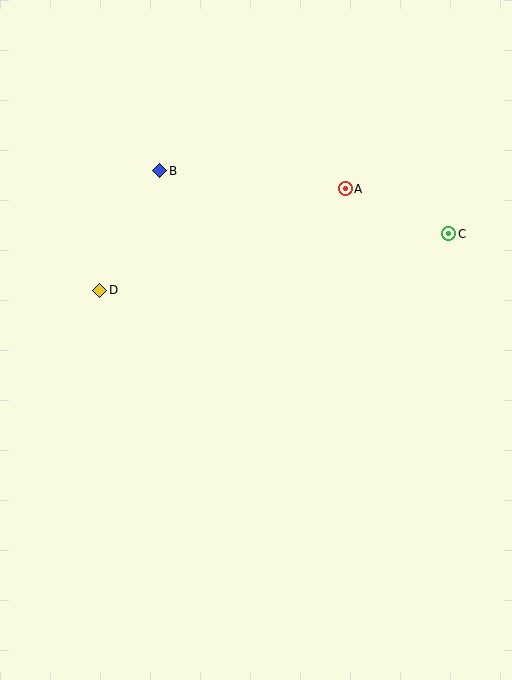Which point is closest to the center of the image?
Point D at (100, 290) is closest to the center.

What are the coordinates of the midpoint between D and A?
The midpoint between D and A is at (222, 239).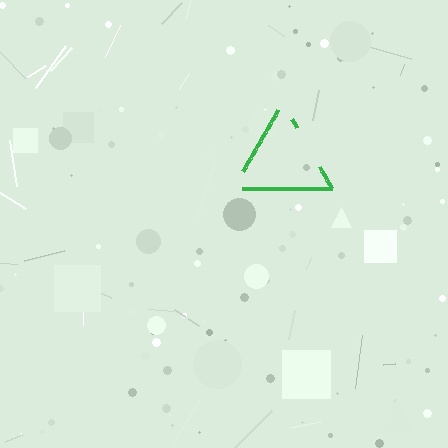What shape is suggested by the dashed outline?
The dashed outline suggests a triangle.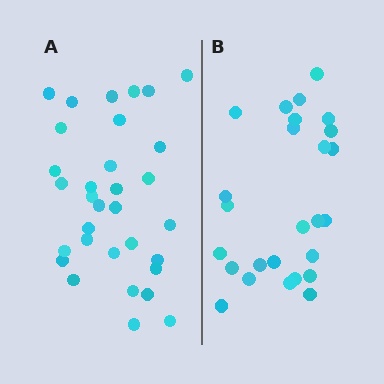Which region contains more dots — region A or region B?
Region A (the left region) has more dots.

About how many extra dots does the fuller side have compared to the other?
Region A has about 6 more dots than region B.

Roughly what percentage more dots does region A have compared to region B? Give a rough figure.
About 25% more.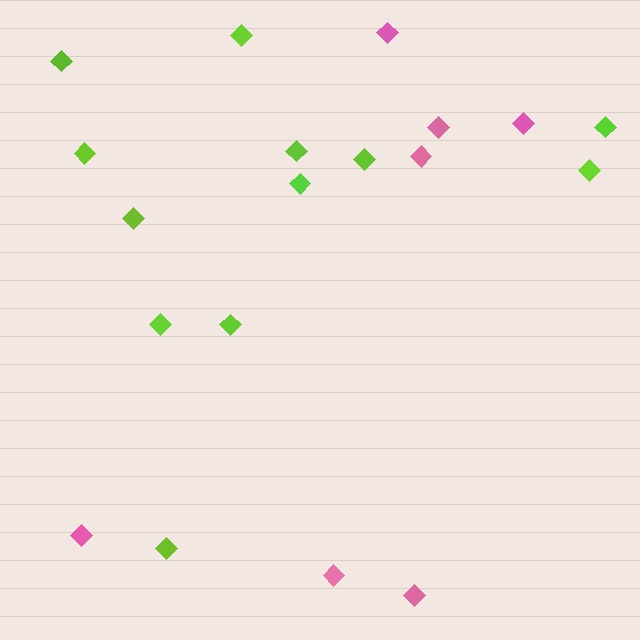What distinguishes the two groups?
There are 2 groups: one group of lime diamonds (12) and one group of pink diamonds (7).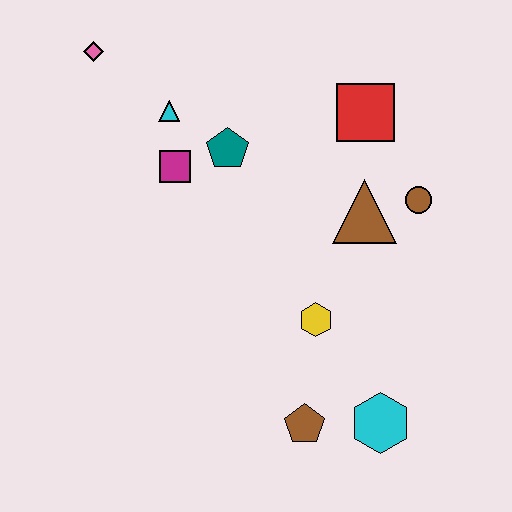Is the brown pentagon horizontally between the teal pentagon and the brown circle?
Yes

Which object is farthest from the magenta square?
The cyan hexagon is farthest from the magenta square.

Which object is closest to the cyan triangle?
The magenta square is closest to the cyan triangle.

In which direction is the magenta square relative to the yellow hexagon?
The magenta square is above the yellow hexagon.